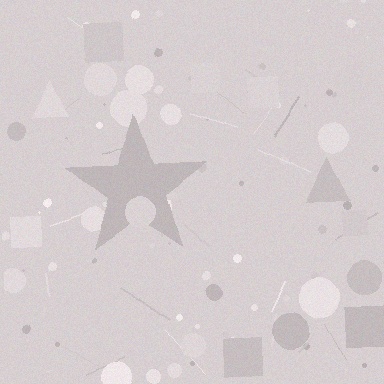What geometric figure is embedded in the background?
A star is embedded in the background.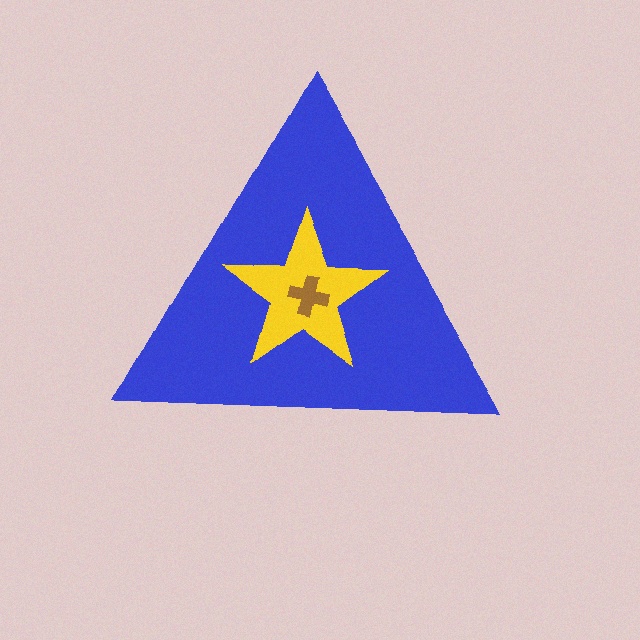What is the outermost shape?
The blue triangle.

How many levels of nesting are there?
3.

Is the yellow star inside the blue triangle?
Yes.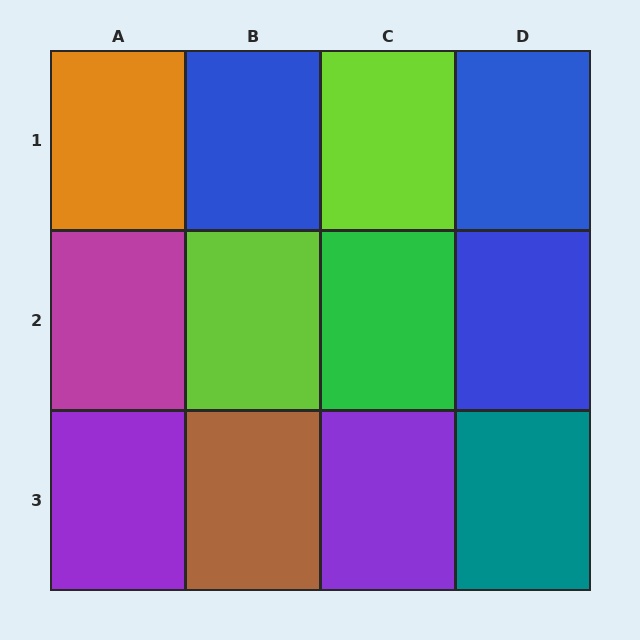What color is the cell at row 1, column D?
Blue.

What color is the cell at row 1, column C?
Lime.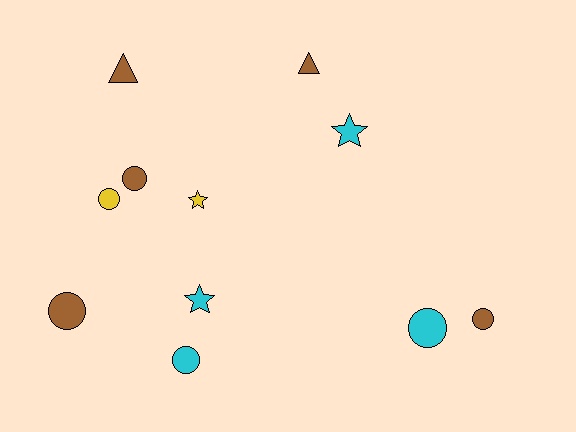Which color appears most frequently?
Brown, with 5 objects.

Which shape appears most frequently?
Circle, with 6 objects.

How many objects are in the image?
There are 11 objects.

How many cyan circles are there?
There are 2 cyan circles.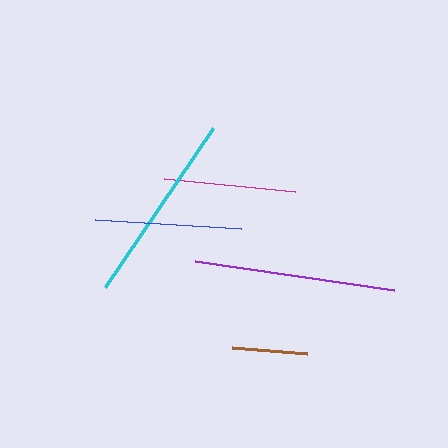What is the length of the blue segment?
The blue segment is approximately 146 pixels long.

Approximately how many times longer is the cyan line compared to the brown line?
The cyan line is approximately 2.6 times the length of the brown line.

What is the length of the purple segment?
The purple segment is approximately 202 pixels long.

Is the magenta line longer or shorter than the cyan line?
The cyan line is longer than the magenta line.